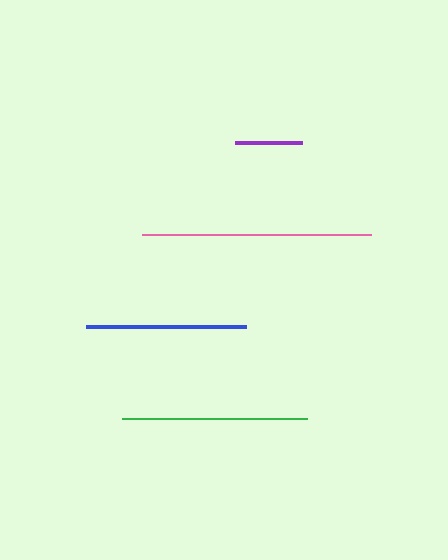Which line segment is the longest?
The pink line is the longest at approximately 229 pixels.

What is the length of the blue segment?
The blue segment is approximately 159 pixels long.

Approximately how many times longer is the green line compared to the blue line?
The green line is approximately 1.2 times the length of the blue line.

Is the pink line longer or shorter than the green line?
The pink line is longer than the green line.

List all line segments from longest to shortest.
From longest to shortest: pink, green, blue, purple.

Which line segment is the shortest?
The purple line is the shortest at approximately 67 pixels.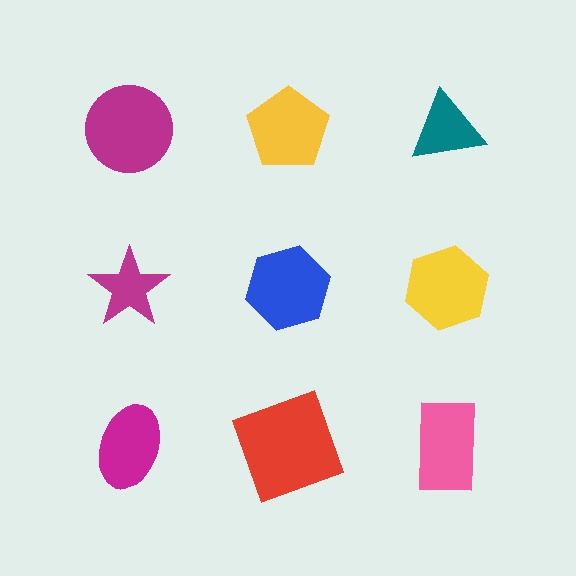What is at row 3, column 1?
A magenta ellipse.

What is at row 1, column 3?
A teal triangle.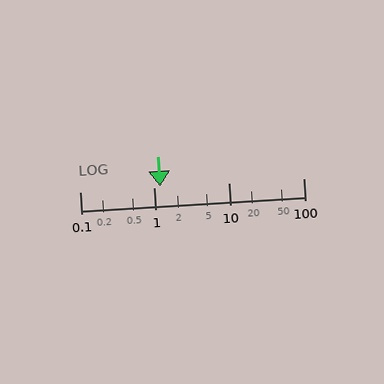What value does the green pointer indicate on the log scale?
The pointer indicates approximately 1.2.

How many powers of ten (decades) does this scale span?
The scale spans 3 decades, from 0.1 to 100.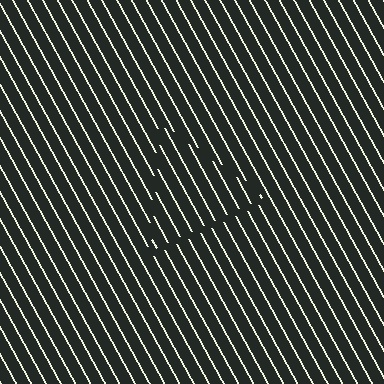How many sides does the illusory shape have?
3 sides — the line-ends trace a triangle.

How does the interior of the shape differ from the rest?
The interior of the shape contains the same grating, shifted by half a period — the contour is defined by the phase discontinuity where line-ends from the inner and outer gratings abut.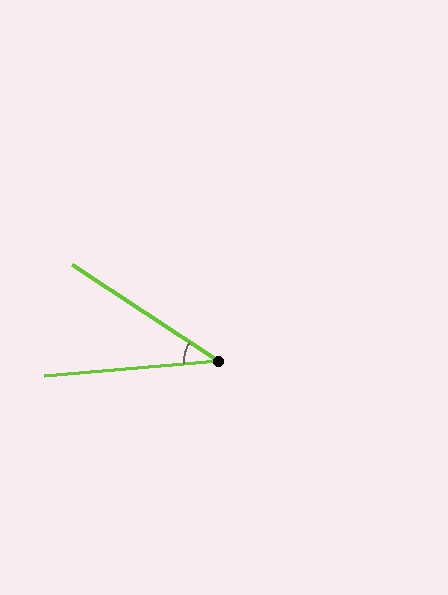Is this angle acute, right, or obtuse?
It is acute.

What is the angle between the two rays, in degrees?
Approximately 38 degrees.